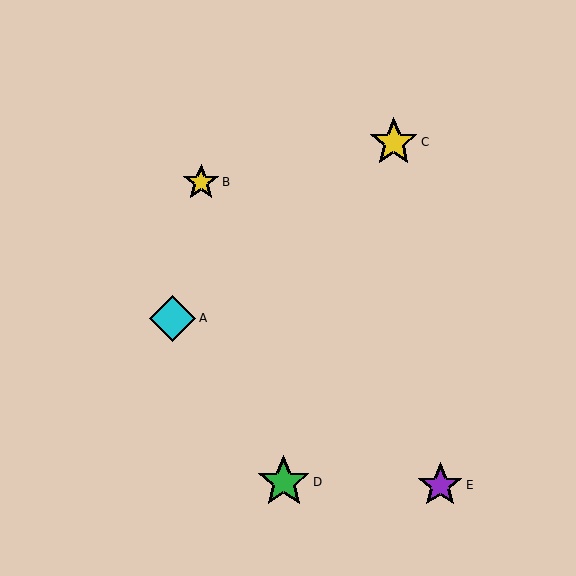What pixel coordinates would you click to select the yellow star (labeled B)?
Click at (201, 182) to select the yellow star B.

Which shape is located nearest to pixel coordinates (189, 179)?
The yellow star (labeled B) at (201, 182) is nearest to that location.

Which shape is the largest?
The green star (labeled D) is the largest.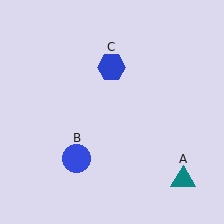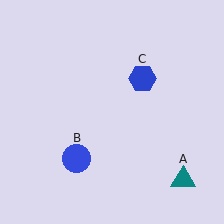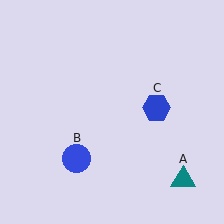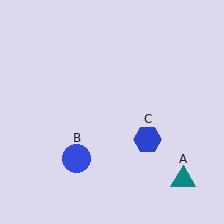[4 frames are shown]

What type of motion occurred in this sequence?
The blue hexagon (object C) rotated clockwise around the center of the scene.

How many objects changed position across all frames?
1 object changed position: blue hexagon (object C).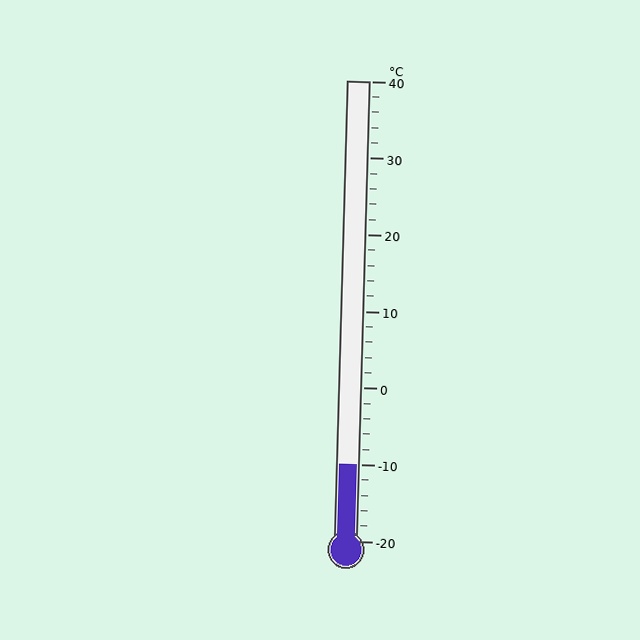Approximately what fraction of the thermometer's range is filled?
The thermometer is filled to approximately 15% of its range.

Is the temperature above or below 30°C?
The temperature is below 30°C.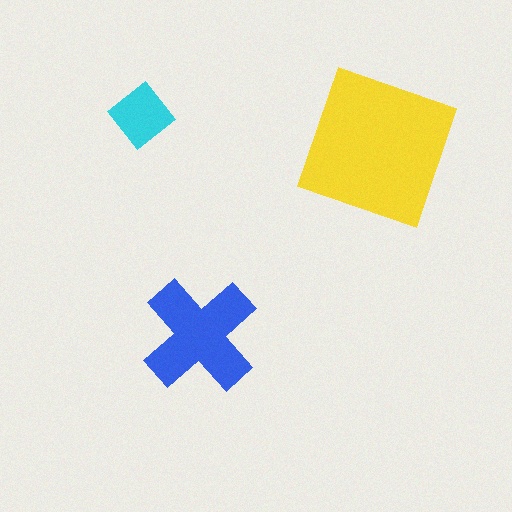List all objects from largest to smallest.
The yellow square, the blue cross, the cyan diamond.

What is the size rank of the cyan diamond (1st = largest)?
3rd.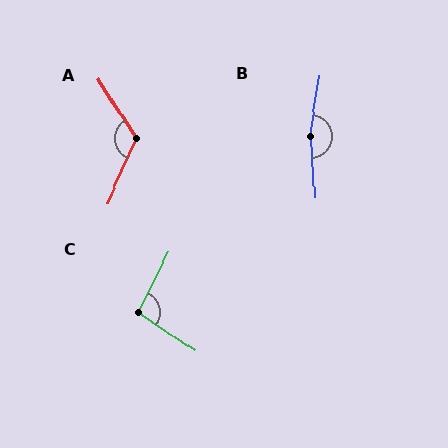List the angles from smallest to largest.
C (98°), A (124°), B (167°).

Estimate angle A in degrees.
Approximately 124 degrees.